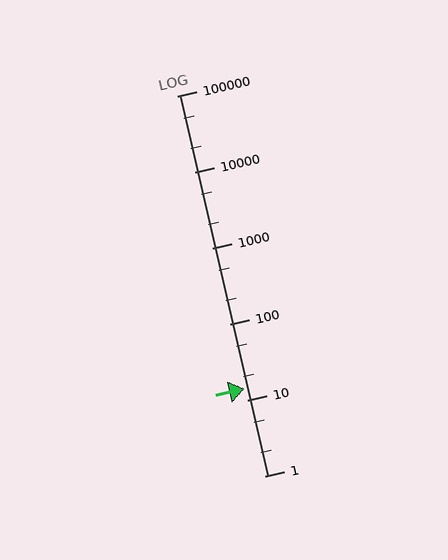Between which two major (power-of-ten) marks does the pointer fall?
The pointer is between 10 and 100.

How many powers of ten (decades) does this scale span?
The scale spans 5 decades, from 1 to 100000.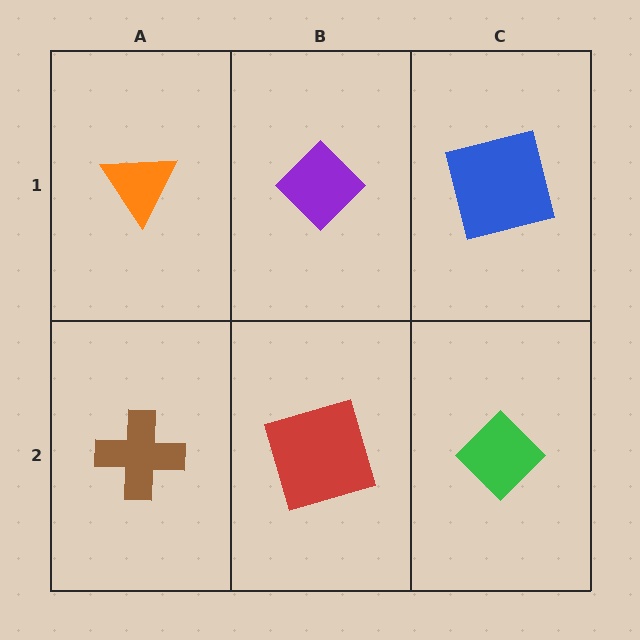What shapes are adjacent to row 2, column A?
An orange triangle (row 1, column A), a red square (row 2, column B).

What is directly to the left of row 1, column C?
A purple diamond.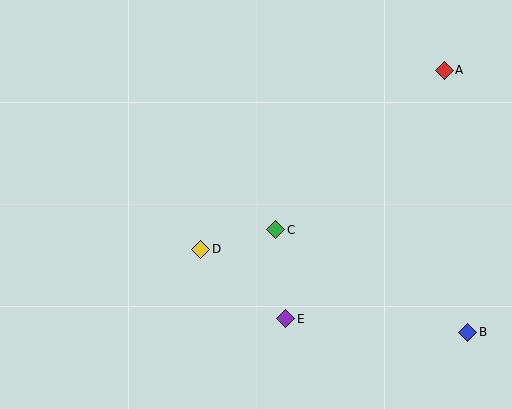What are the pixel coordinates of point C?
Point C is at (276, 230).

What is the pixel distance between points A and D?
The distance between A and D is 302 pixels.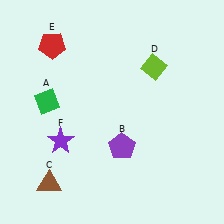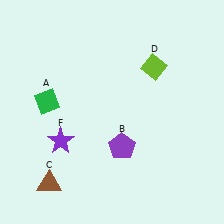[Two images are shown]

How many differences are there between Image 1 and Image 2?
There is 1 difference between the two images.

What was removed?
The red pentagon (E) was removed in Image 2.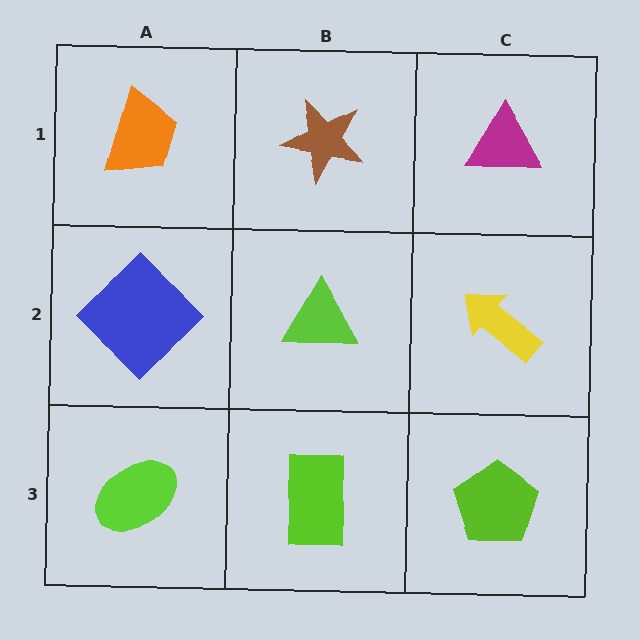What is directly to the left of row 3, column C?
A lime rectangle.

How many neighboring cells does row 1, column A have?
2.